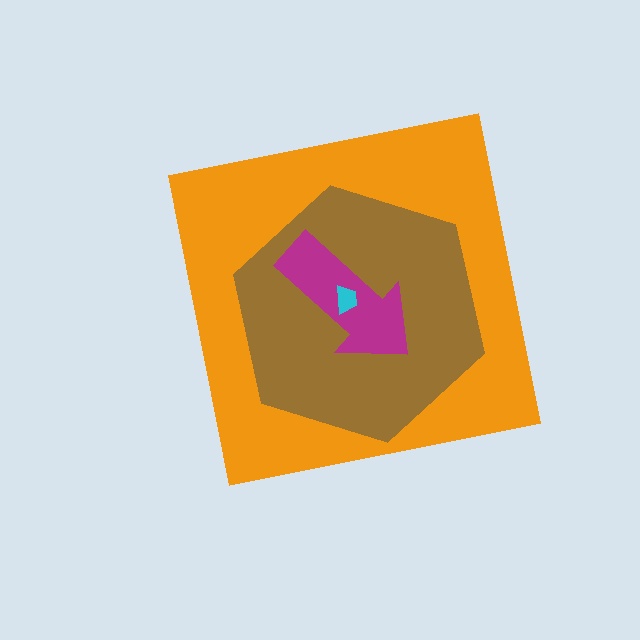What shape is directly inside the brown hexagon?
The magenta arrow.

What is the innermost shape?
The cyan trapezoid.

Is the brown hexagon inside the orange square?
Yes.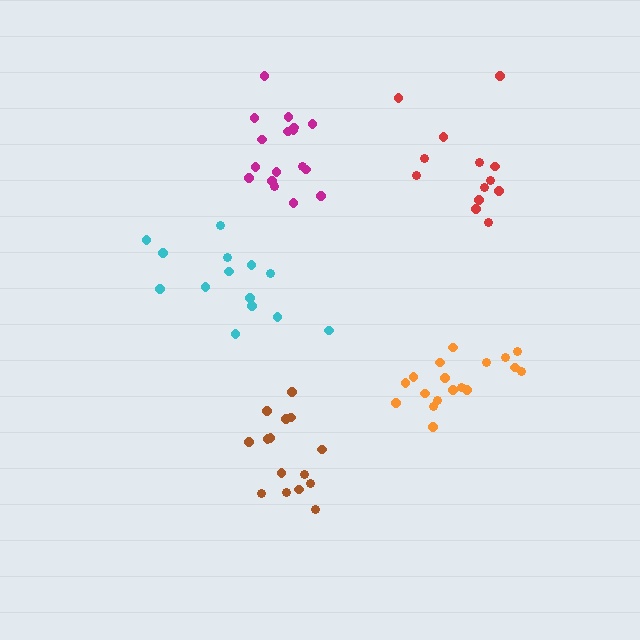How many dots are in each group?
Group 1: 14 dots, Group 2: 17 dots, Group 3: 13 dots, Group 4: 18 dots, Group 5: 15 dots (77 total).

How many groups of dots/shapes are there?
There are 5 groups.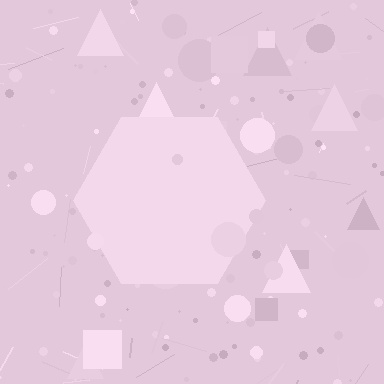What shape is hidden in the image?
A hexagon is hidden in the image.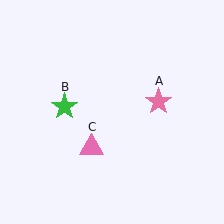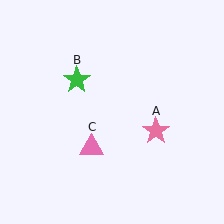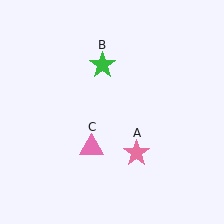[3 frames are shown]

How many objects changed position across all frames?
2 objects changed position: pink star (object A), green star (object B).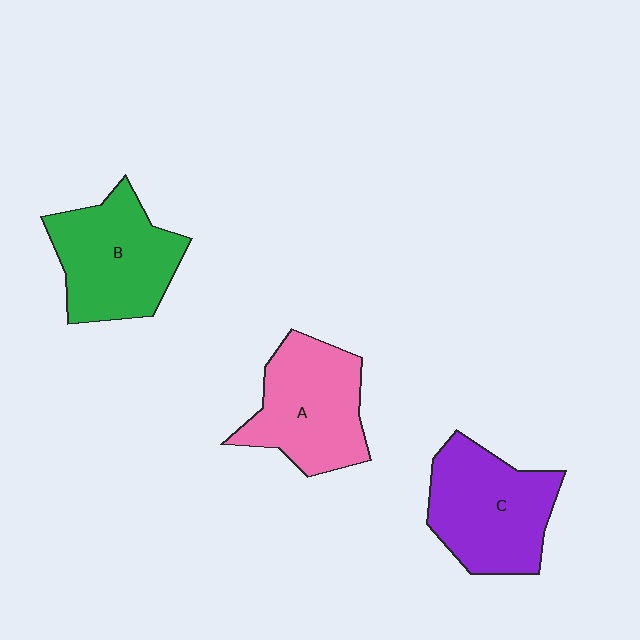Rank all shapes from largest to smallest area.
From largest to smallest: C (purple), B (green), A (pink).